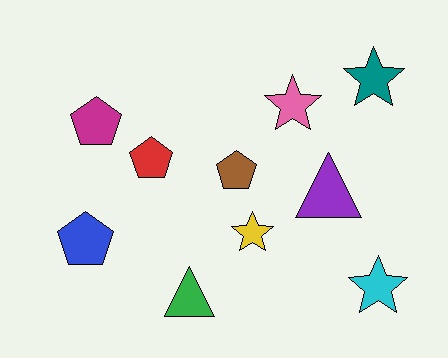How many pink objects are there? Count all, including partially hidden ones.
There is 1 pink object.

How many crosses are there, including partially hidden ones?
There are no crosses.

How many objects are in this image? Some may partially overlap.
There are 10 objects.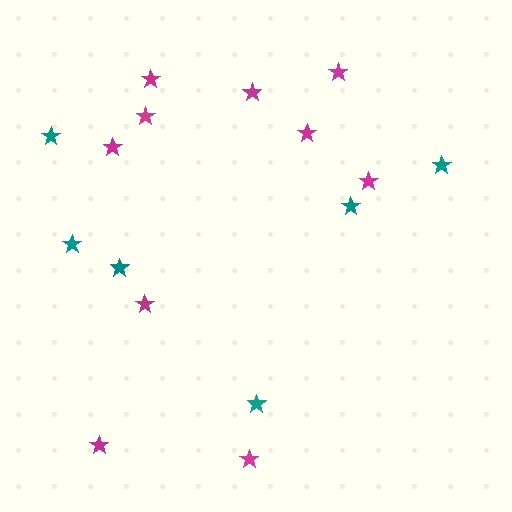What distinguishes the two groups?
There are 2 groups: one group of magenta stars (10) and one group of teal stars (6).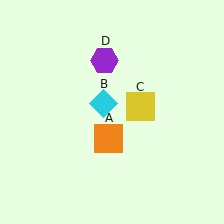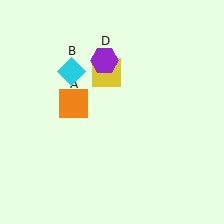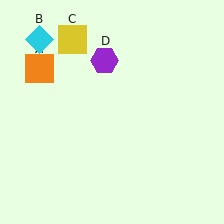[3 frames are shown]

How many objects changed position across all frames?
3 objects changed position: orange square (object A), cyan diamond (object B), yellow square (object C).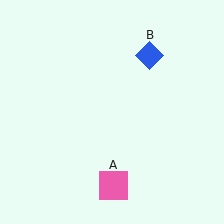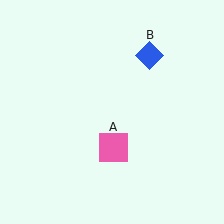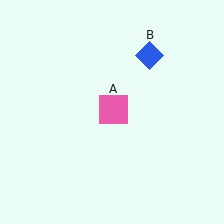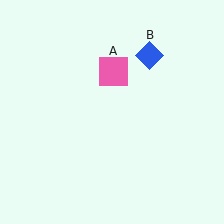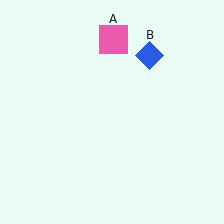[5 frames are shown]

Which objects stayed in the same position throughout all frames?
Blue diamond (object B) remained stationary.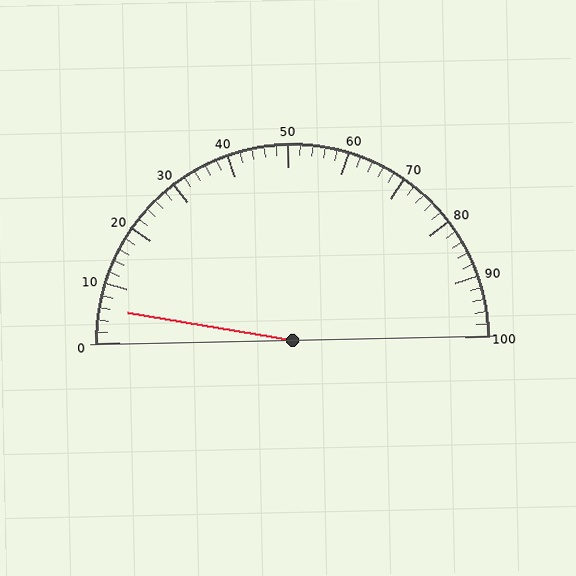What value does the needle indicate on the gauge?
The needle indicates approximately 6.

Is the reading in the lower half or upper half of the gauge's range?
The reading is in the lower half of the range (0 to 100).